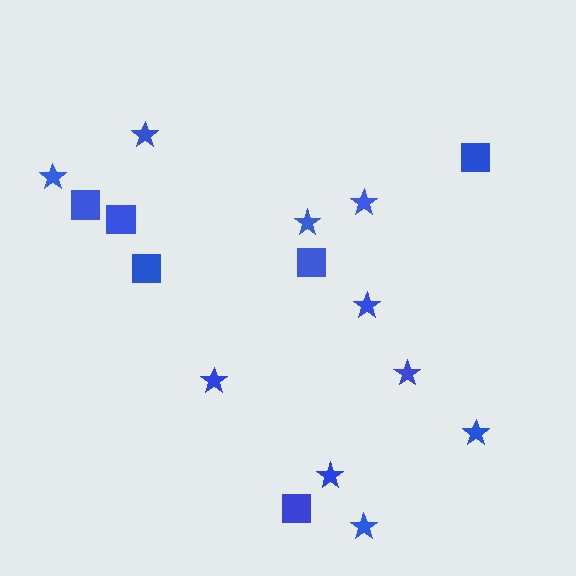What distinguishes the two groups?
There are 2 groups: one group of stars (10) and one group of squares (6).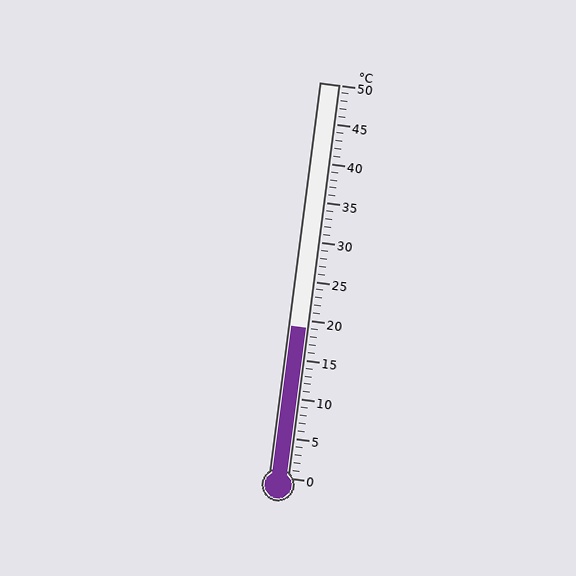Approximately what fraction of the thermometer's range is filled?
The thermometer is filled to approximately 40% of its range.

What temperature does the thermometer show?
The thermometer shows approximately 19°C.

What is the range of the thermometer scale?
The thermometer scale ranges from 0°C to 50°C.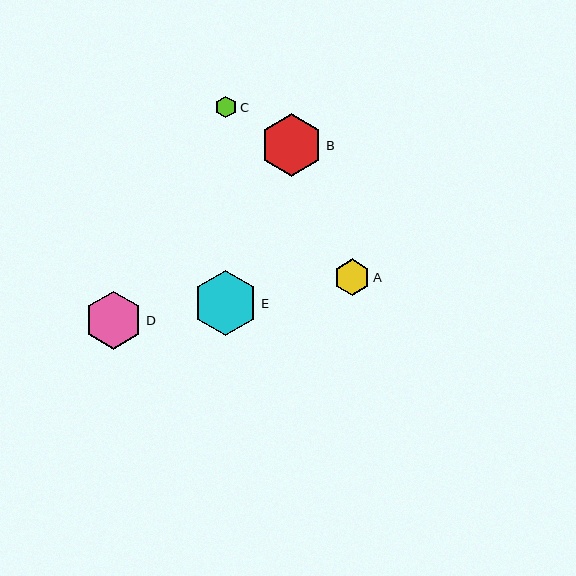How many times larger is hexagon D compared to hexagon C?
Hexagon D is approximately 2.7 times the size of hexagon C.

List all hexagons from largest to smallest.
From largest to smallest: E, B, D, A, C.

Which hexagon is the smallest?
Hexagon C is the smallest with a size of approximately 22 pixels.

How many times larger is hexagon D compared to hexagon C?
Hexagon D is approximately 2.7 times the size of hexagon C.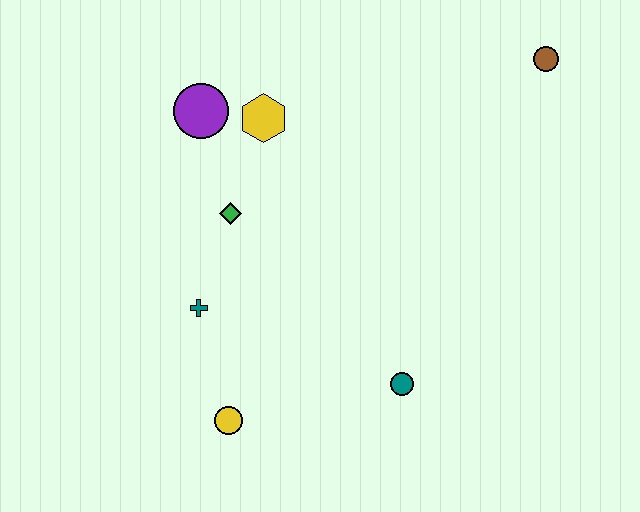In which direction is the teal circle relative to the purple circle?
The teal circle is below the purple circle.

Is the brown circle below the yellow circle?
No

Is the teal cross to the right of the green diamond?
No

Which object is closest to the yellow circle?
The teal cross is closest to the yellow circle.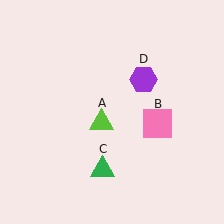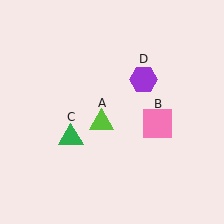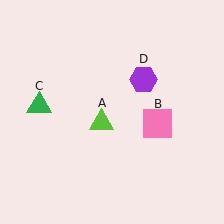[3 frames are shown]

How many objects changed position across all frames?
1 object changed position: green triangle (object C).